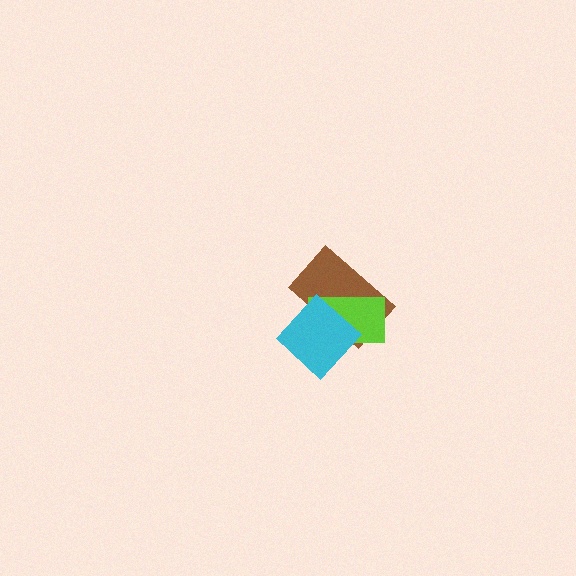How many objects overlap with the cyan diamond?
2 objects overlap with the cyan diamond.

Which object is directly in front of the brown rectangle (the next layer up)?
The lime rectangle is directly in front of the brown rectangle.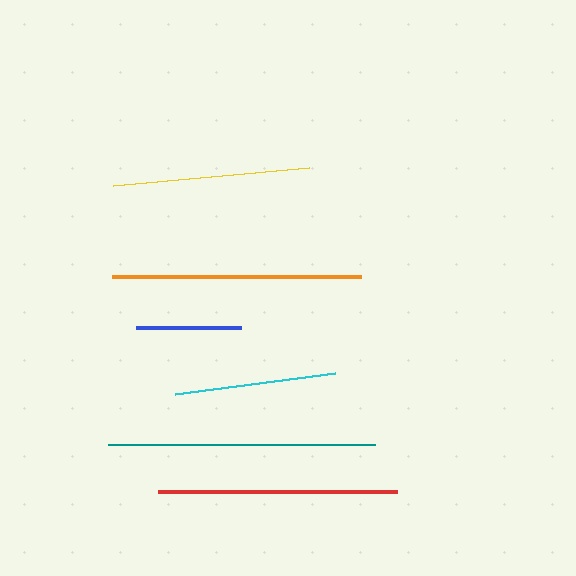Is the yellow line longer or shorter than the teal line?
The teal line is longer than the yellow line.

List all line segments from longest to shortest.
From longest to shortest: teal, orange, red, yellow, cyan, blue.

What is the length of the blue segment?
The blue segment is approximately 105 pixels long.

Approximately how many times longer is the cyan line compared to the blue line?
The cyan line is approximately 1.5 times the length of the blue line.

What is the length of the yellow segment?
The yellow segment is approximately 197 pixels long.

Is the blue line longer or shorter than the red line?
The red line is longer than the blue line.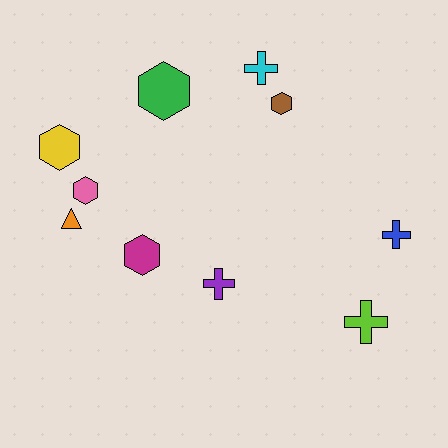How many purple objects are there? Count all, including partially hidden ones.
There is 1 purple object.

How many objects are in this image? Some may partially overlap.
There are 10 objects.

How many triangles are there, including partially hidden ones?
There is 1 triangle.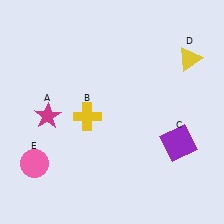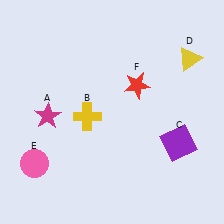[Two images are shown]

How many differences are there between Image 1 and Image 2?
There is 1 difference between the two images.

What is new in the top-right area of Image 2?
A red star (F) was added in the top-right area of Image 2.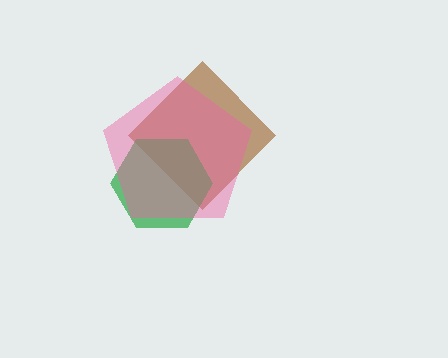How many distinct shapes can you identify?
There are 3 distinct shapes: a brown diamond, a green hexagon, a pink pentagon.